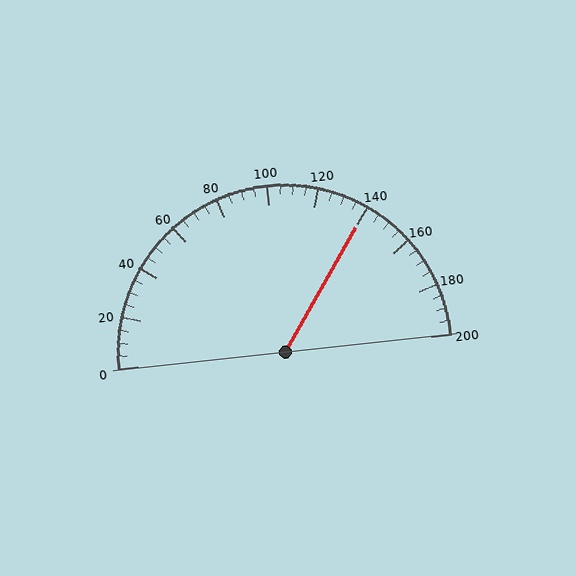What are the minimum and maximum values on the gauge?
The gauge ranges from 0 to 200.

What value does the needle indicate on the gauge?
The needle indicates approximately 140.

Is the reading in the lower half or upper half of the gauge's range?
The reading is in the upper half of the range (0 to 200).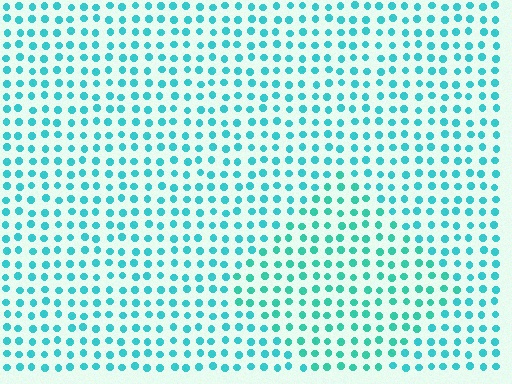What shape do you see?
I see a diamond.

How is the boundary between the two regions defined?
The boundary is defined purely by a slight shift in hue (about 16 degrees). Spacing, size, and orientation are identical on both sides.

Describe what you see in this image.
The image is filled with small cyan elements in a uniform arrangement. A diamond-shaped region is visible where the elements are tinted to a slightly different hue, forming a subtle color boundary.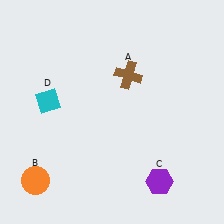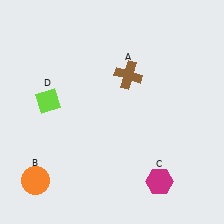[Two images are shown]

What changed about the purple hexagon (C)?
In Image 1, C is purple. In Image 2, it changed to magenta.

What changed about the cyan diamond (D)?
In Image 1, D is cyan. In Image 2, it changed to lime.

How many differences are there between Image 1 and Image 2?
There are 2 differences between the two images.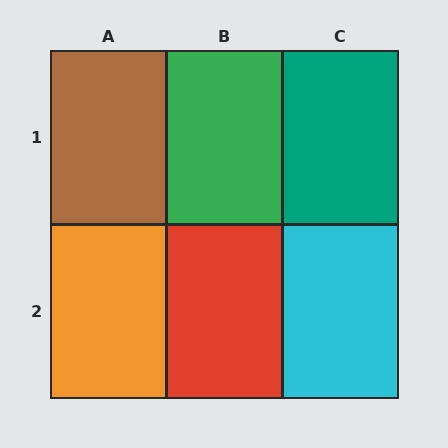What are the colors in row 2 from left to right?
Orange, red, cyan.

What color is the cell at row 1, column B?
Green.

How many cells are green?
1 cell is green.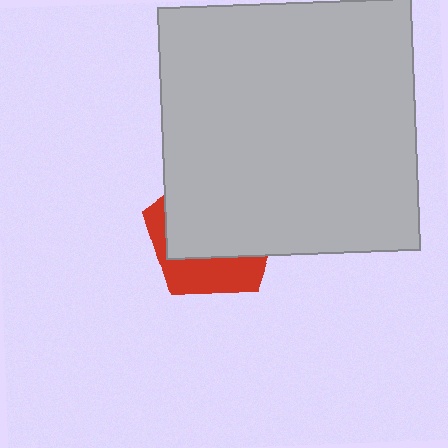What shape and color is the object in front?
The object in front is a light gray rectangle.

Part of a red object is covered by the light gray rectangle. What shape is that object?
It is a pentagon.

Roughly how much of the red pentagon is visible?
A small part of it is visible (roughly 34%).